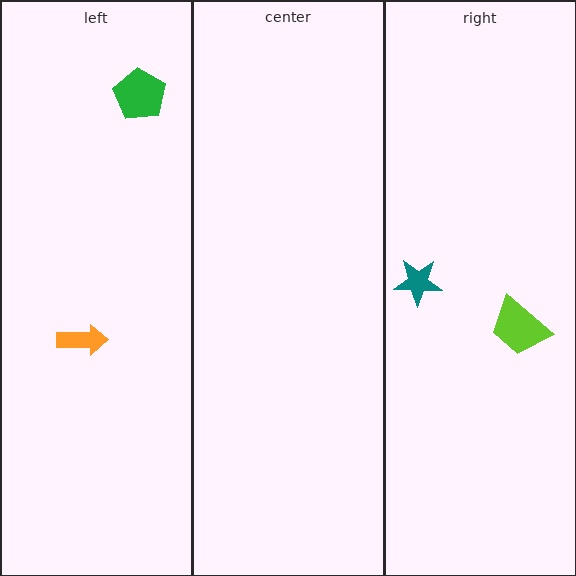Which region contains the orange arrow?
The left region.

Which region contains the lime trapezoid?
The right region.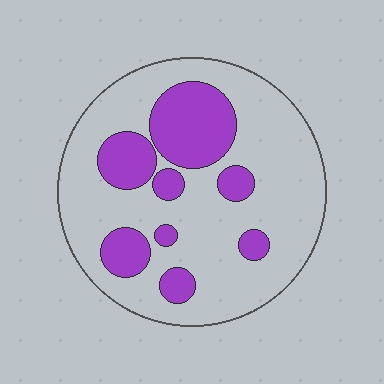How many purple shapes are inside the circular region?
8.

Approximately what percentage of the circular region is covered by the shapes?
Approximately 25%.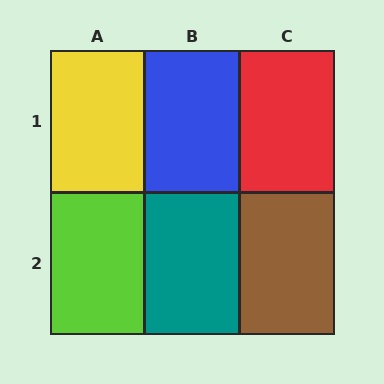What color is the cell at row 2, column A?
Lime.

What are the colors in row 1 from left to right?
Yellow, blue, red.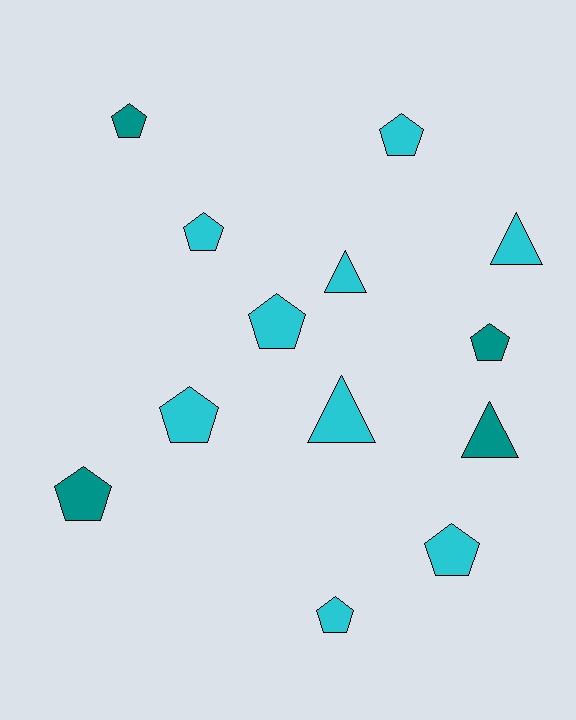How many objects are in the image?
There are 13 objects.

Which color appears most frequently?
Cyan, with 9 objects.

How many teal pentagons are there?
There are 3 teal pentagons.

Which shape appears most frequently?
Pentagon, with 9 objects.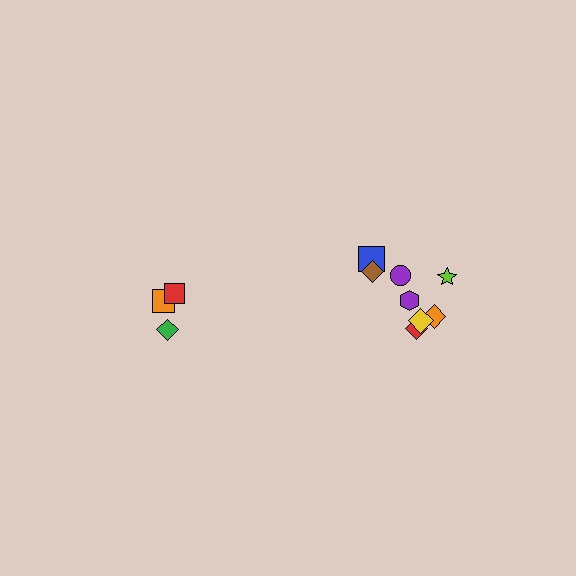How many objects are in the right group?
There are 8 objects.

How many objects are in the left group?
There are 3 objects.